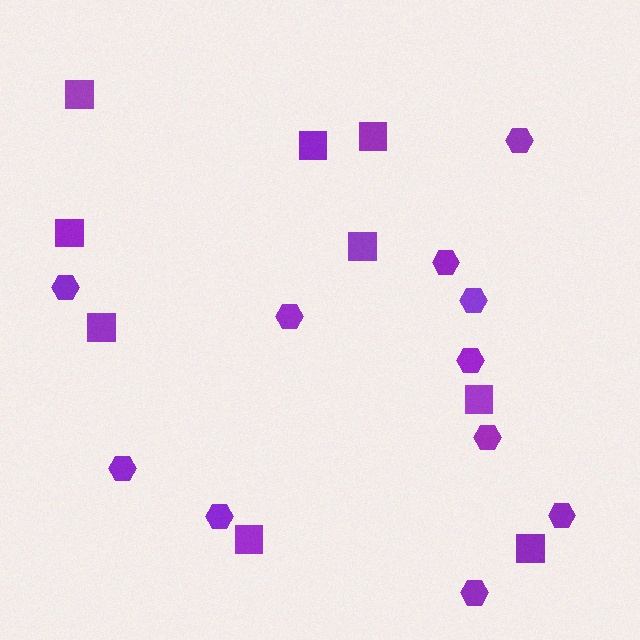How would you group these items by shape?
There are 2 groups: one group of squares (9) and one group of hexagons (11).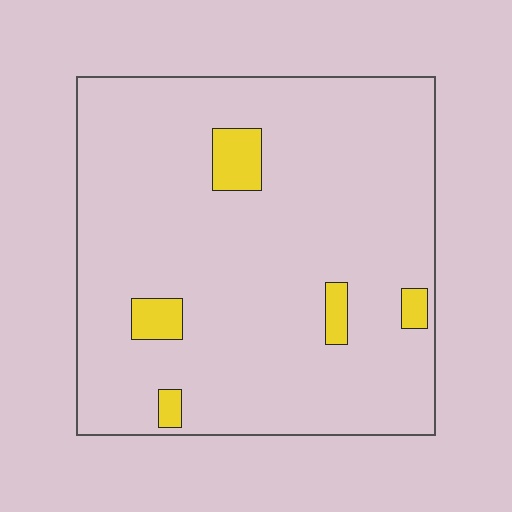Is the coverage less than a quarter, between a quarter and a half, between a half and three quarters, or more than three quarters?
Less than a quarter.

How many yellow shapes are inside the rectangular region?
5.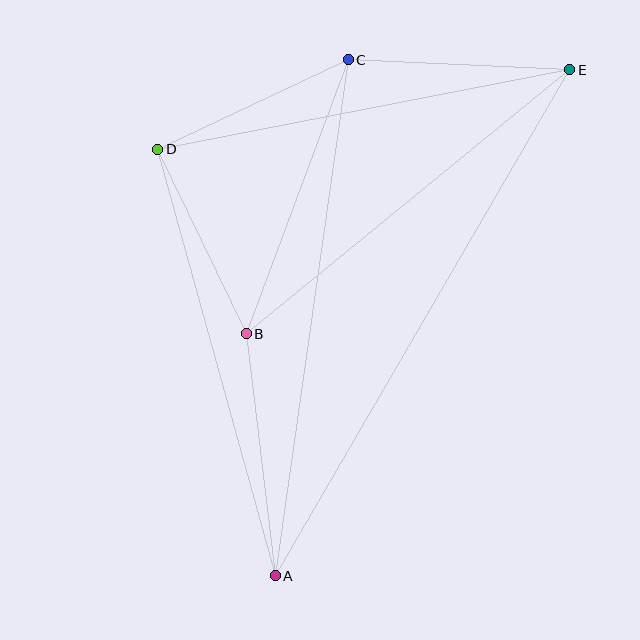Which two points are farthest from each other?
Points A and E are farthest from each other.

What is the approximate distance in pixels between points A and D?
The distance between A and D is approximately 442 pixels.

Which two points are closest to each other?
Points B and D are closest to each other.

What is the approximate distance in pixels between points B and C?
The distance between B and C is approximately 292 pixels.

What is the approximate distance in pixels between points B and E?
The distance between B and E is approximately 418 pixels.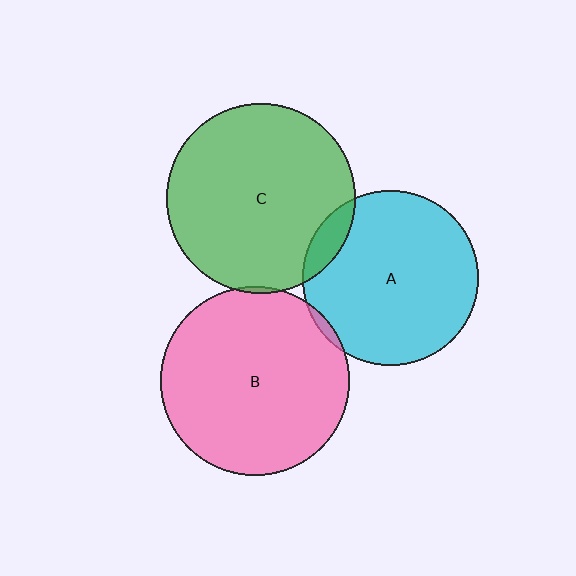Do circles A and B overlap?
Yes.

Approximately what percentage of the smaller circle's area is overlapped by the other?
Approximately 5%.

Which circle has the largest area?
Circle C (green).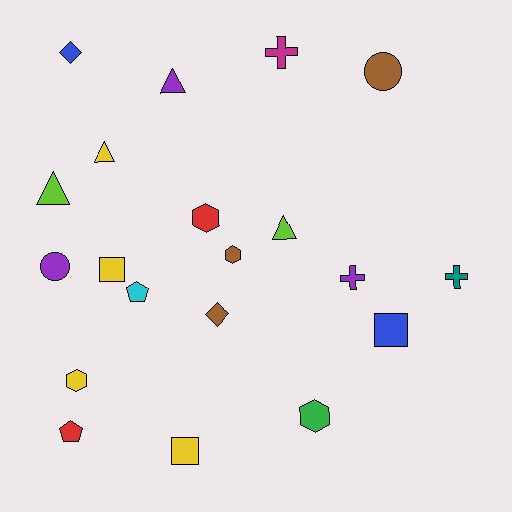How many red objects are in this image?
There are 2 red objects.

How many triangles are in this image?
There are 4 triangles.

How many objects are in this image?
There are 20 objects.